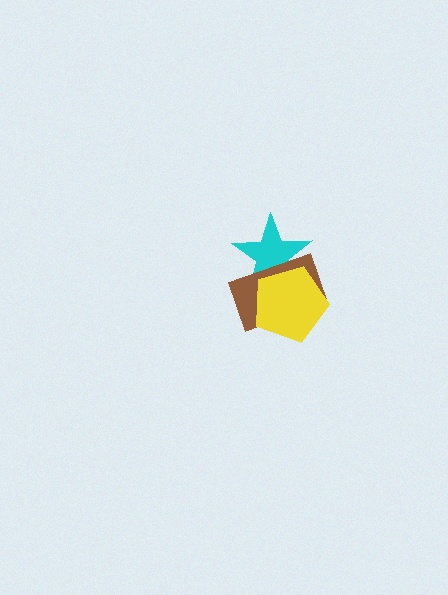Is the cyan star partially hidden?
Yes, it is partially covered by another shape.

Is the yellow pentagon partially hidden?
No, no other shape covers it.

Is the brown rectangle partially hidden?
Yes, it is partially covered by another shape.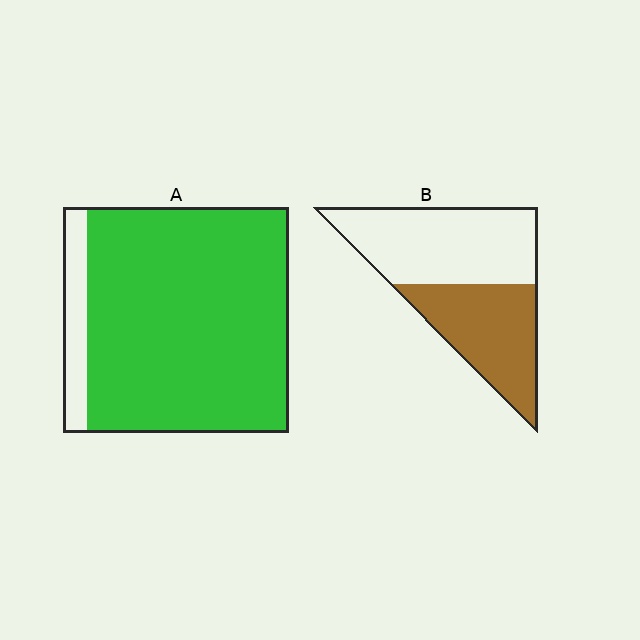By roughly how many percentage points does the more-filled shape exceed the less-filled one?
By roughly 45 percentage points (A over B).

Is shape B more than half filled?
No.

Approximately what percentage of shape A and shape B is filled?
A is approximately 90% and B is approximately 45%.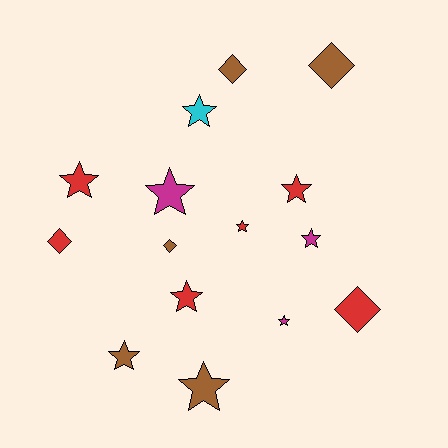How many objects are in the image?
There are 15 objects.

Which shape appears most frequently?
Star, with 10 objects.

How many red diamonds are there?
There are 2 red diamonds.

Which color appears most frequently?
Red, with 6 objects.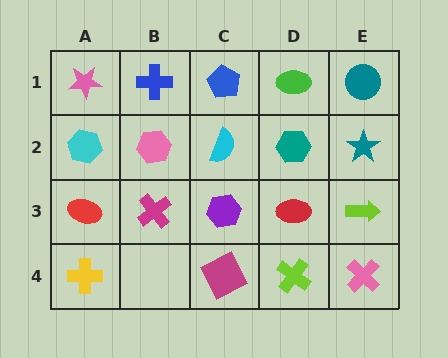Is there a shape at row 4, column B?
No, that cell is empty.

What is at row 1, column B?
A blue cross.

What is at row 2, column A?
A cyan hexagon.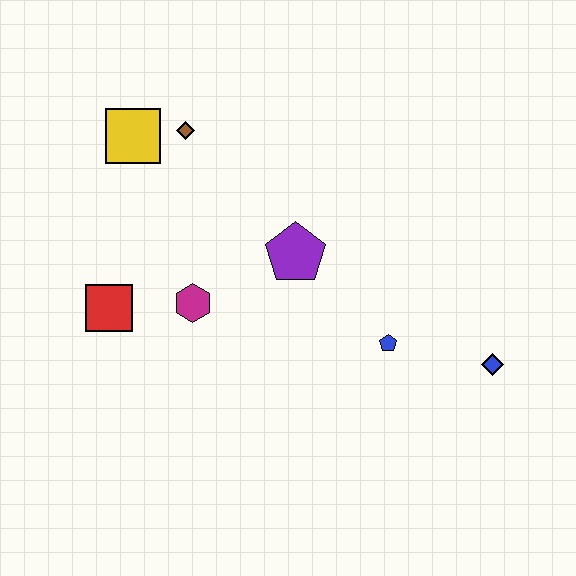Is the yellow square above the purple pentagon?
Yes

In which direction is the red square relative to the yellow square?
The red square is below the yellow square.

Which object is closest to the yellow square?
The brown diamond is closest to the yellow square.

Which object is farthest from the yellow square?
The blue diamond is farthest from the yellow square.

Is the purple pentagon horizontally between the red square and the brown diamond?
No